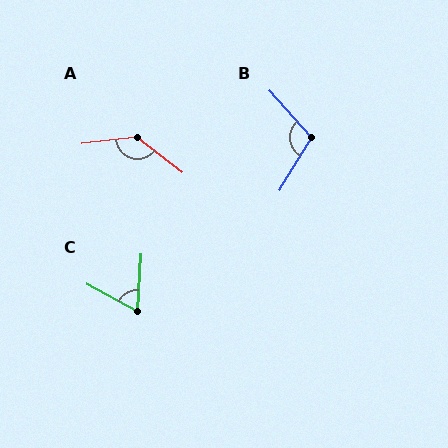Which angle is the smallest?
C, at approximately 65 degrees.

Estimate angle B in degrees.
Approximately 108 degrees.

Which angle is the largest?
A, at approximately 136 degrees.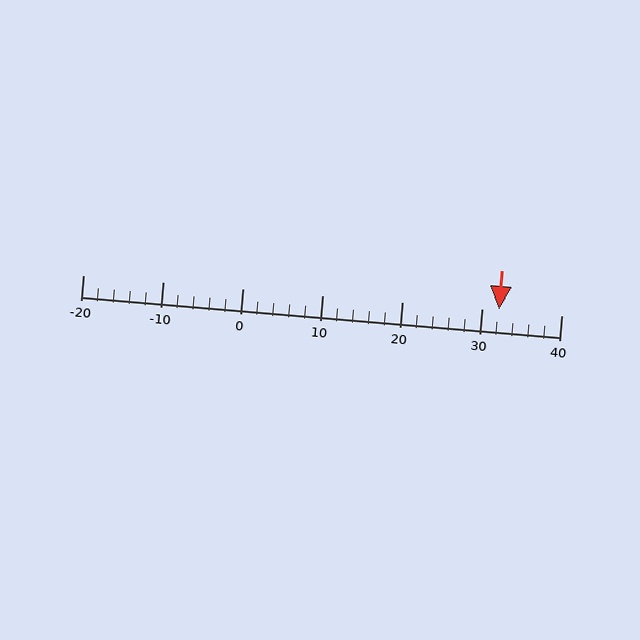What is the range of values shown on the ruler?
The ruler shows values from -20 to 40.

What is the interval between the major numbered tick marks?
The major tick marks are spaced 10 units apart.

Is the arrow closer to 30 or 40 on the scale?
The arrow is closer to 30.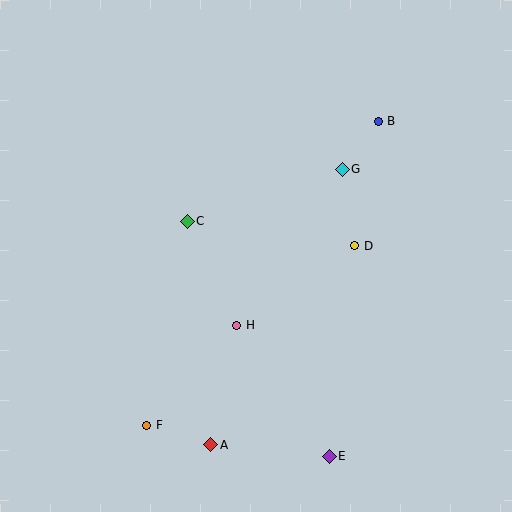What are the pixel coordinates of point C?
Point C is at (187, 221).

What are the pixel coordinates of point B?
Point B is at (378, 121).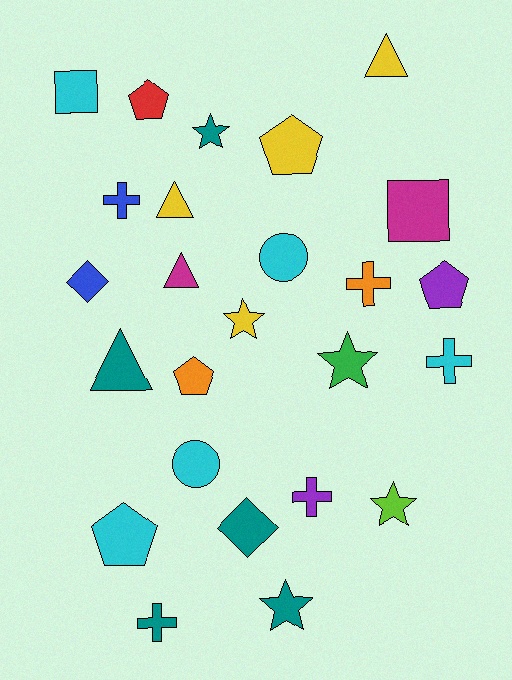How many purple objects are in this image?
There are 2 purple objects.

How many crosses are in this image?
There are 5 crosses.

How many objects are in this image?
There are 25 objects.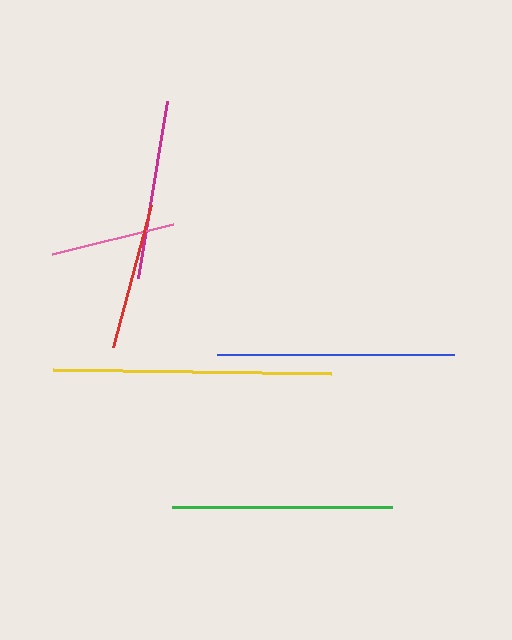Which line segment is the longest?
The yellow line is the longest at approximately 278 pixels.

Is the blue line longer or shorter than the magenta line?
The blue line is longer than the magenta line.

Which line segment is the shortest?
The pink line is the shortest at approximately 125 pixels.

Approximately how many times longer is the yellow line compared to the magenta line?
The yellow line is approximately 1.6 times the length of the magenta line.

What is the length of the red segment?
The red segment is approximately 147 pixels long.